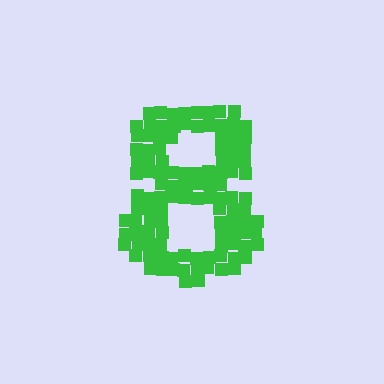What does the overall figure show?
The overall figure shows the digit 8.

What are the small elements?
The small elements are squares.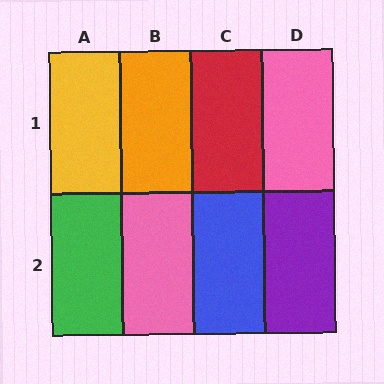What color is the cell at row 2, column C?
Blue.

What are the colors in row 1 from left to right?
Yellow, orange, red, pink.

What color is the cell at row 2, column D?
Purple.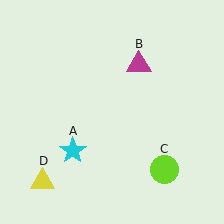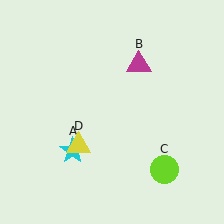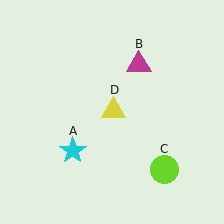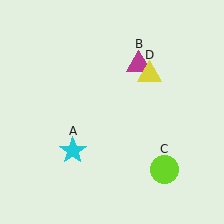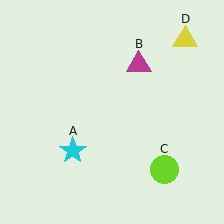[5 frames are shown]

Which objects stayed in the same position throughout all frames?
Cyan star (object A) and magenta triangle (object B) and lime circle (object C) remained stationary.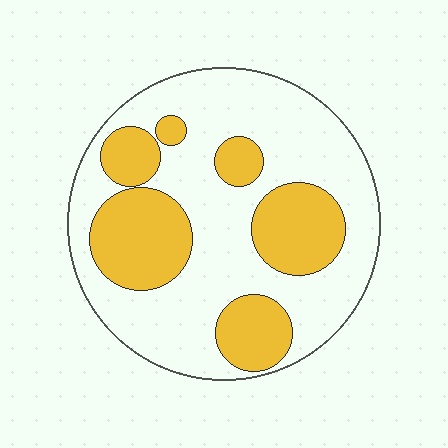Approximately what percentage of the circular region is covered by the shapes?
Approximately 35%.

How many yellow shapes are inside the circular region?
6.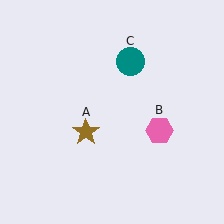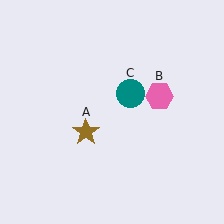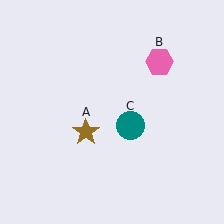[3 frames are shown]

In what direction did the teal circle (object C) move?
The teal circle (object C) moved down.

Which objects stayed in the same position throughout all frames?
Brown star (object A) remained stationary.